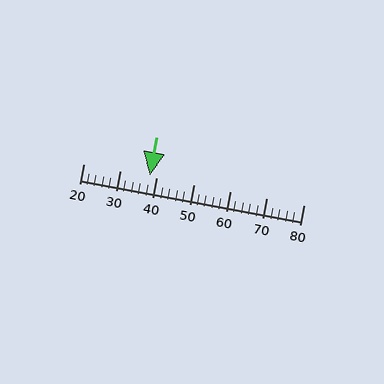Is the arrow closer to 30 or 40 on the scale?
The arrow is closer to 40.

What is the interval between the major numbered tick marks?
The major tick marks are spaced 10 units apart.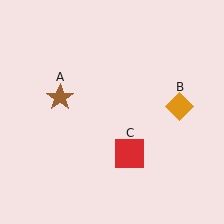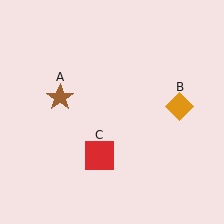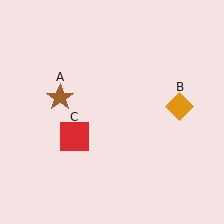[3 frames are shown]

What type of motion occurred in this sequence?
The red square (object C) rotated clockwise around the center of the scene.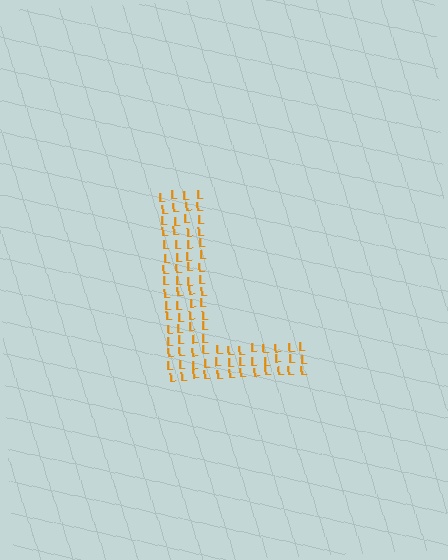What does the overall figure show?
The overall figure shows the letter L.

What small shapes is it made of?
It is made of small letter L's.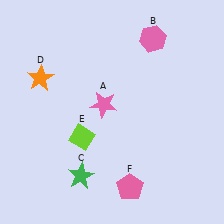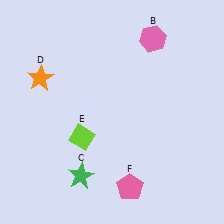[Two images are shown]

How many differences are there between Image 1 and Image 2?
There is 1 difference between the two images.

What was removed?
The pink star (A) was removed in Image 2.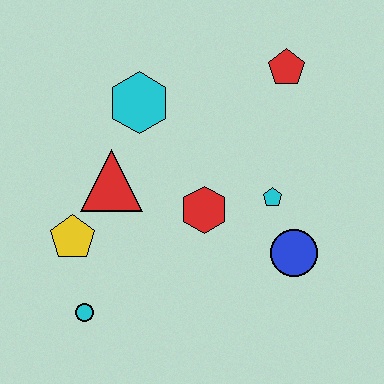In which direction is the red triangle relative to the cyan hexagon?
The red triangle is below the cyan hexagon.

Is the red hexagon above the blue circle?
Yes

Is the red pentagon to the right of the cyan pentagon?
Yes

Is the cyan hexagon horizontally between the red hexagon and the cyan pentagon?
No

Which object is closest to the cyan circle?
The yellow pentagon is closest to the cyan circle.